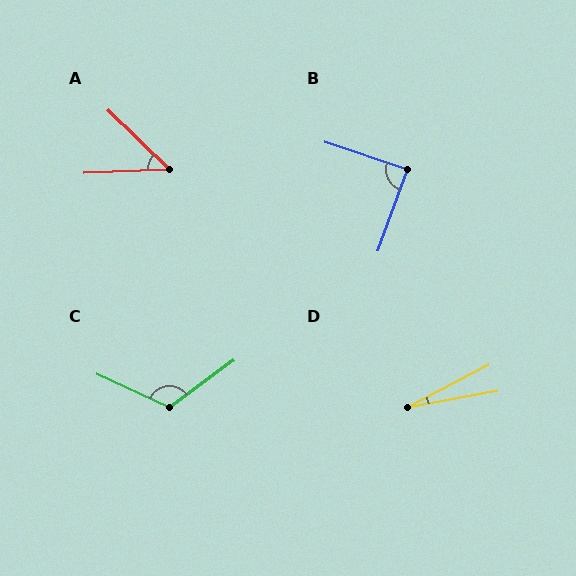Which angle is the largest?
C, at approximately 119 degrees.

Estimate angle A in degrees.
Approximately 46 degrees.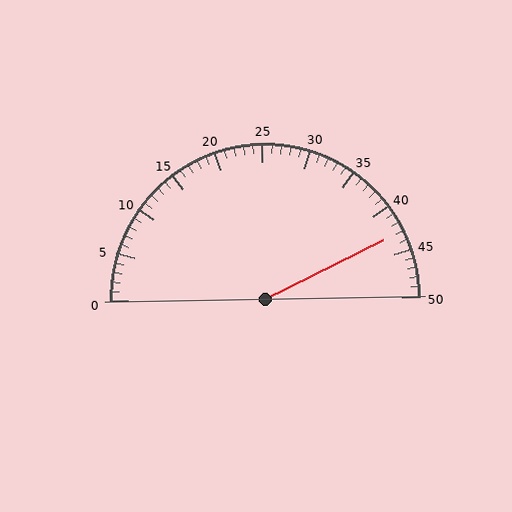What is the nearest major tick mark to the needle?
The nearest major tick mark is 45.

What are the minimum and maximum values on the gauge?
The gauge ranges from 0 to 50.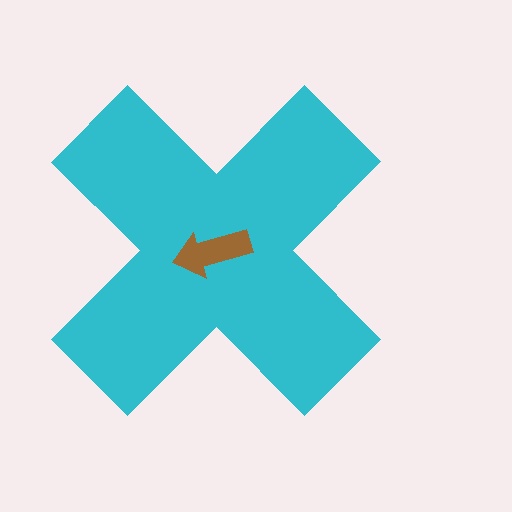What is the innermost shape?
The brown arrow.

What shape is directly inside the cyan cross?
The brown arrow.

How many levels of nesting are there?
2.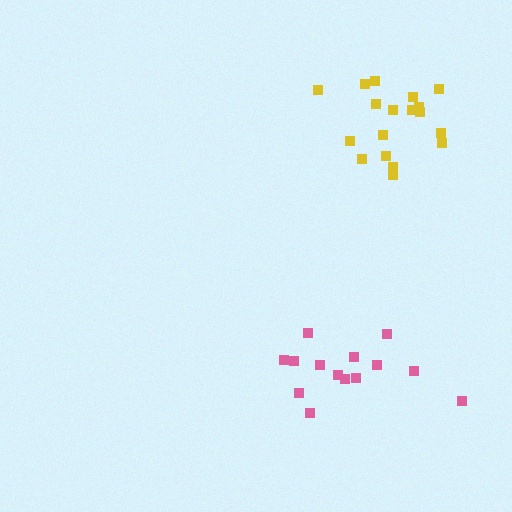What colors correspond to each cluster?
The clusters are colored: pink, yellow.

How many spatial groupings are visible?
There are 2 spatial groupings.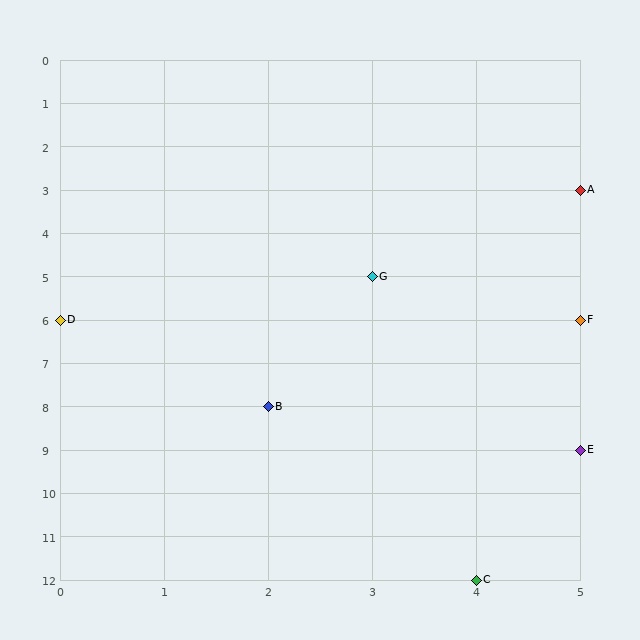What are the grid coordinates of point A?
Point A is at grid coordinates (5, 3).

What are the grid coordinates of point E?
Point E is at grid coordinates (5, 9).